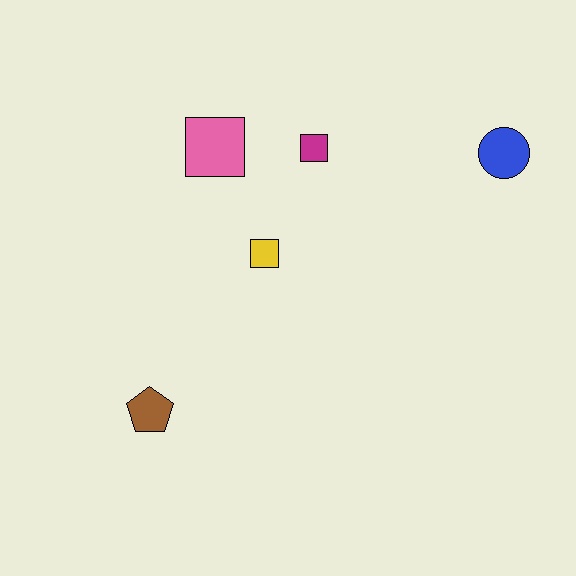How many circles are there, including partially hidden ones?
There is 1 circle.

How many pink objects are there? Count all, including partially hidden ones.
There is 1 pink object.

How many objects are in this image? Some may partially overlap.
There are 5 objects.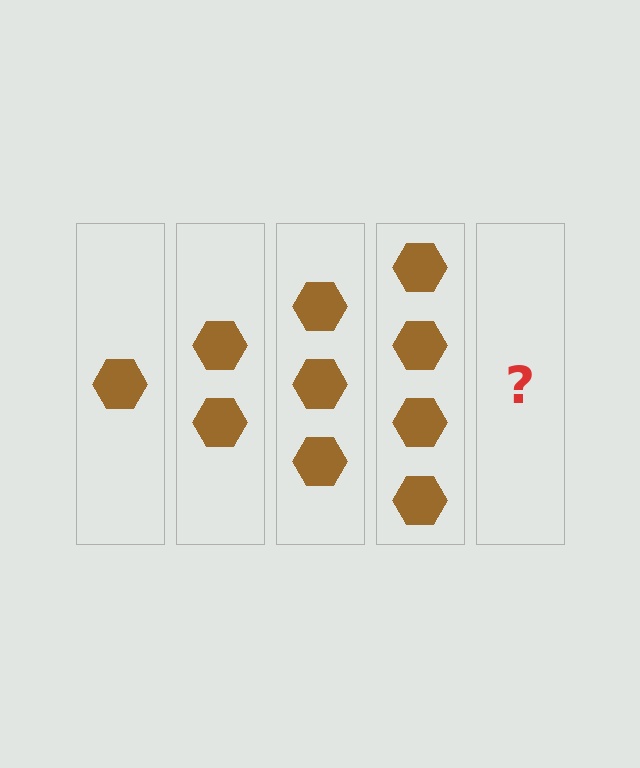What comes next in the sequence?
The next element should be 5 hexagons.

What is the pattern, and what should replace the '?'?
The pattern is that each step adds one more hexagon. The '?' should be 5 hexagons.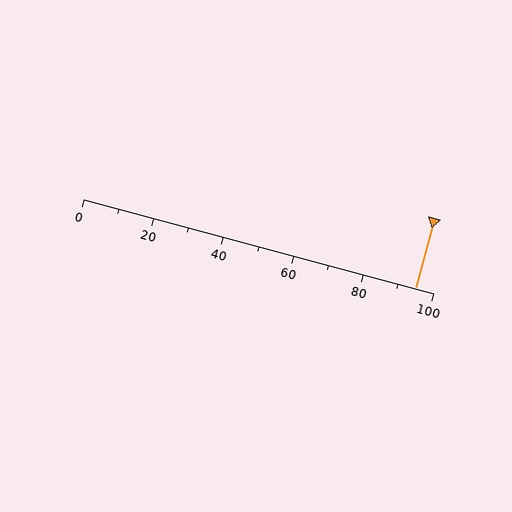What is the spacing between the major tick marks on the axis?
The major ticks are spaced 20 apart.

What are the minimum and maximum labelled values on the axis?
The axis runs from 0 to 100.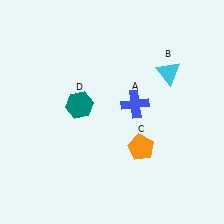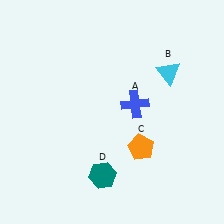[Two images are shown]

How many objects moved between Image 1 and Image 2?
1 object moved between the two images.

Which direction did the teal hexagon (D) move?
The teal hexagon (D) moved down.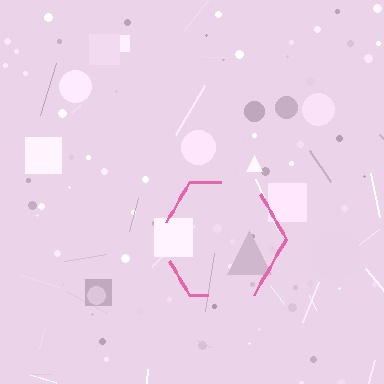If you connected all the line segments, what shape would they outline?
They would outline a hexagon.